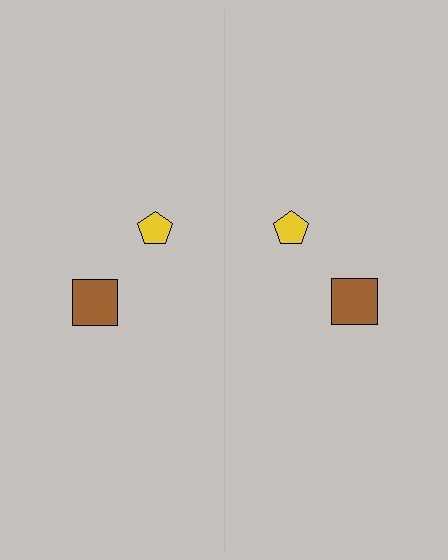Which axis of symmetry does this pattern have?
The pattern has a vertical axis of symmetry running through the center of the image.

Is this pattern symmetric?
Yes, this pattern has bilateral (reflection) symmetry.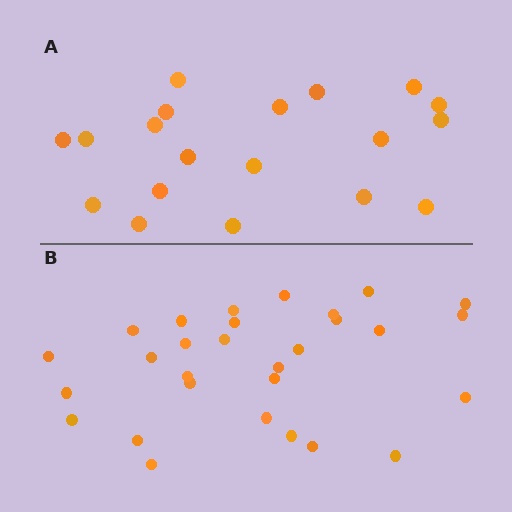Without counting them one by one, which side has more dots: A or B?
Region B (the bottom region) has more dots.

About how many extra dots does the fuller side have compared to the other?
Region B has roughly 10 or so more dots than region A.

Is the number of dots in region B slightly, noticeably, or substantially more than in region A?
Region B has substantially more. The ratio is roughly 1.5 to 1.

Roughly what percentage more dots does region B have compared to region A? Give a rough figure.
About 55% more.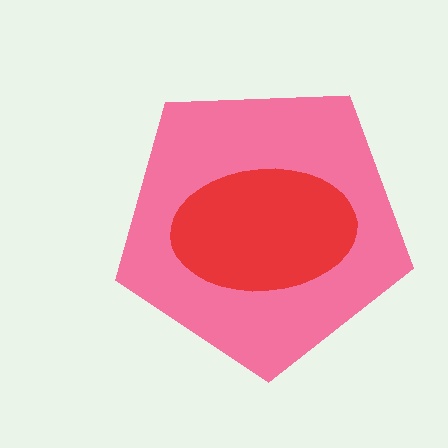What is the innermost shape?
The red ellipse.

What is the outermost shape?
The pink pentagon.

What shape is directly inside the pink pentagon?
The red ellipse.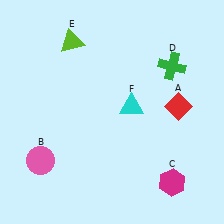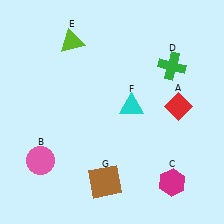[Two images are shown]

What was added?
A brown square (G) was added in Image 2.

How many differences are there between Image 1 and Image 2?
There is 1 difference between the two images.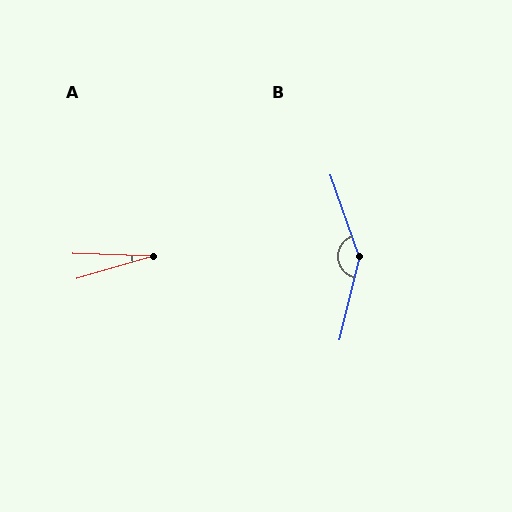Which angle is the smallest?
A, at approximately 18 degrees.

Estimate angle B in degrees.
Approximately 147 degrees.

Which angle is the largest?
B, at approximately 147 degrees.